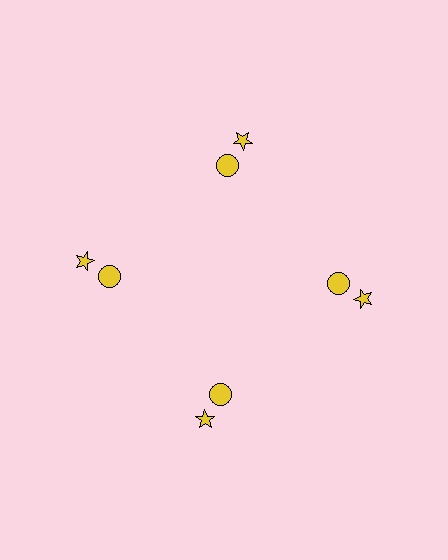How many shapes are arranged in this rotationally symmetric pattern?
There are 8 shapes, arranged in 4 groups of 2.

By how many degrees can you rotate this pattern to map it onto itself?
The pattern maps onto itself every 90 degrees of rotation.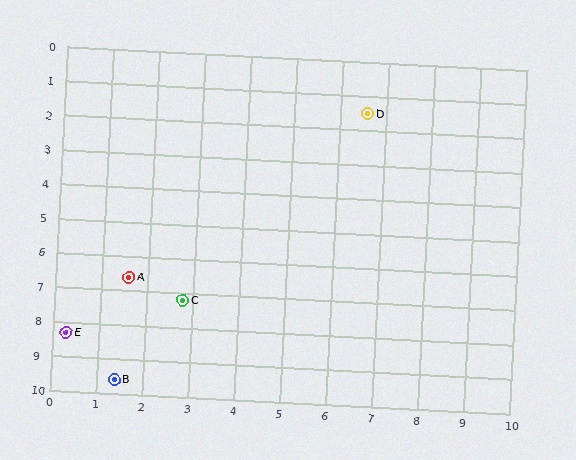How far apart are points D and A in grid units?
Points D and A are about 7.1 grid units apart.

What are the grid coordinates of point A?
Point A is at approximately (1.6, 6.6).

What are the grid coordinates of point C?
Point C is at approximately (2.8, 7.2).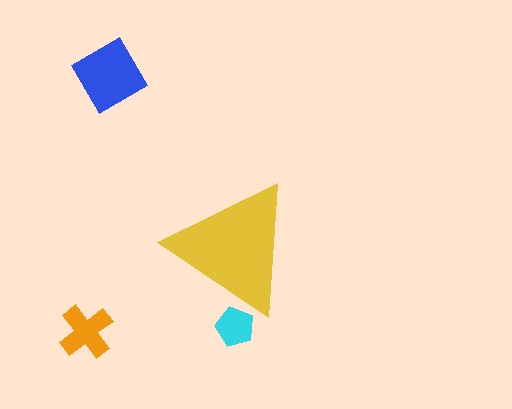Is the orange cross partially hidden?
No, the orange cross is fully visible.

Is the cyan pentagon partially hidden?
Yes, the cyan pentagon is partially hidden behind the yellow triangle.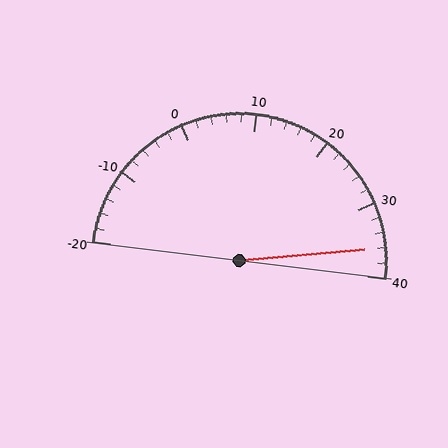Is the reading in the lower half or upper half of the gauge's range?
The reading is in the upper half of the range (-20 to 40).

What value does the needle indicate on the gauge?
The needle indicates approximately 36.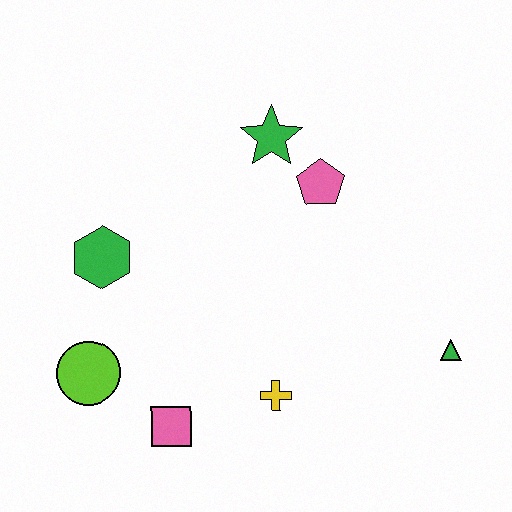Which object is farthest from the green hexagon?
The green triangle is farthest from the green hexagon.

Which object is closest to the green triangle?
The yellow cross is closest to the green triangle.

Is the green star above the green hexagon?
Yes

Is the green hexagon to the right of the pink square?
No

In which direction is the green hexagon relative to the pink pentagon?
The green hexagon is to the left of the pink pentagon.